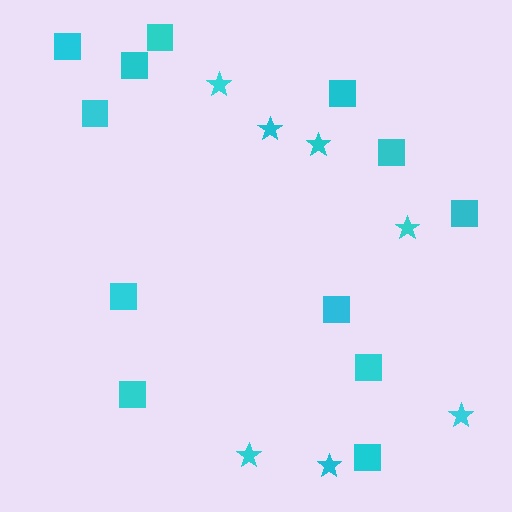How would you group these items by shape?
There are 2 groups: one group of squares (12) and one group of stars (7).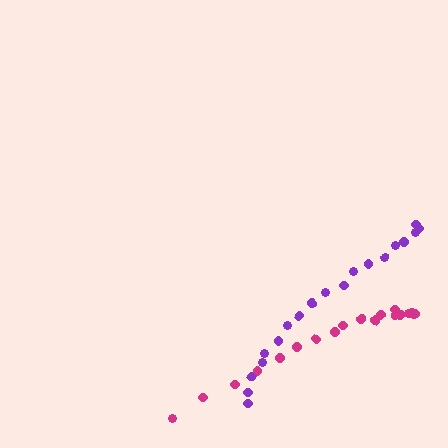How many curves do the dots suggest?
There are 2 distinct paths.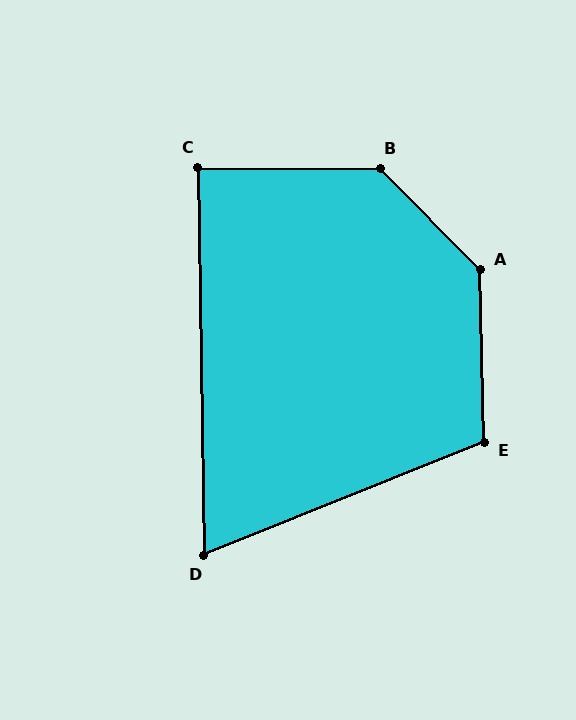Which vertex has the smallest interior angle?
D, at approximately 69 degrees.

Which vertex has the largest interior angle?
A, at approximately 137 degrees.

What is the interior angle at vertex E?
Approximately 111 degrees (obtuse).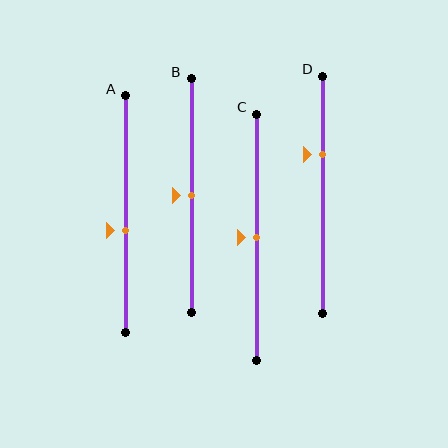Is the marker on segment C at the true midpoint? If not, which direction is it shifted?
Yes, the marker on segment C is at the true midpoint.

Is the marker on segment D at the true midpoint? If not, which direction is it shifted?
No, the marker on segment D is shifted upward by about 17% of the segment length.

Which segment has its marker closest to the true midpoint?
Segment B has its marker closest to the true midpoint.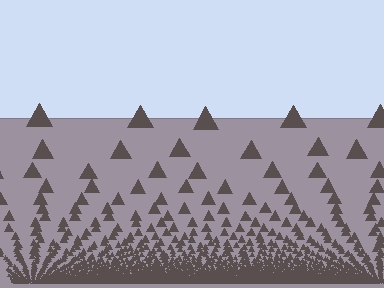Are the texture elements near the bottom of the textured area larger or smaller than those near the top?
Smaller. The gradient is inverted — elements near the bottom are smaller and denser.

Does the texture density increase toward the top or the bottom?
Density increases toward the bottom.